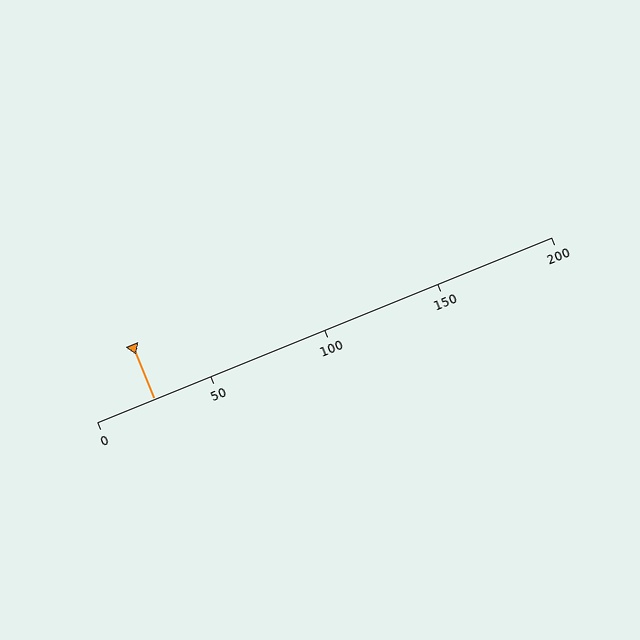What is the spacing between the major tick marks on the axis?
The major ticks are spaced 50 apart.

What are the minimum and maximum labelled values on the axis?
The axis runs from 0 to 200.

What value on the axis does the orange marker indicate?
The marker indicates approximately 25.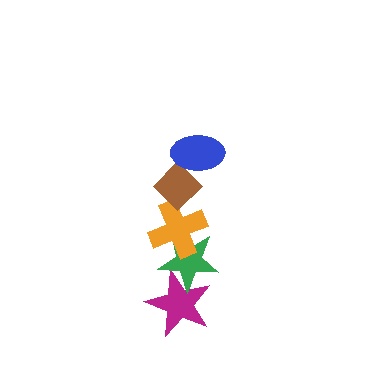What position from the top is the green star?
The green star is 4th from the top.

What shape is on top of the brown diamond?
The blue ellipse is on top of the brown diamond.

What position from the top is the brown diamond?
The brown diamond is 2nd from the top.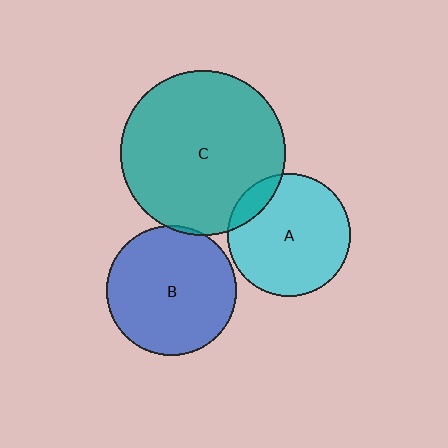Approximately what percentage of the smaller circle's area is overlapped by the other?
Approximately 10%.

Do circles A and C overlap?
Yes.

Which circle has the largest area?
Circle C (teal).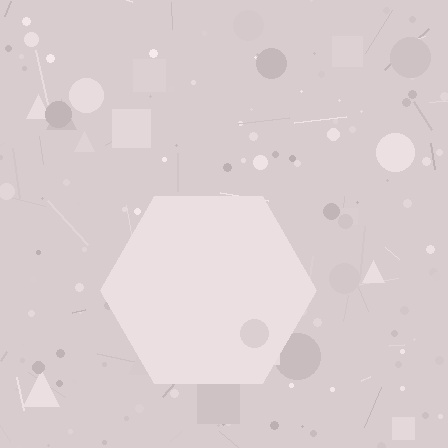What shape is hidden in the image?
A hexagon is hidden in the image.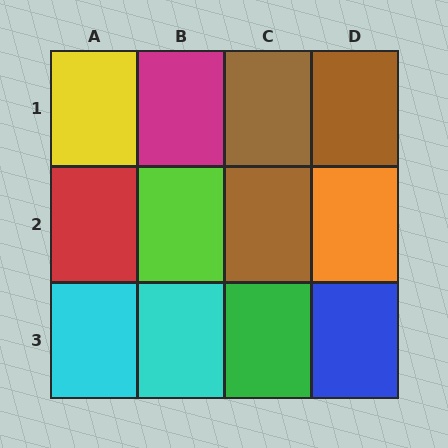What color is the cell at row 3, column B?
Cyan.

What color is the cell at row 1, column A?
Yellow.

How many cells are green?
1 cell is green.